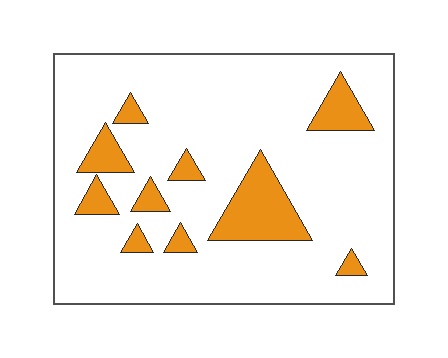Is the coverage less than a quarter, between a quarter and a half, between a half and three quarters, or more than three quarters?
Less than a quarter.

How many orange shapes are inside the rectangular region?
10.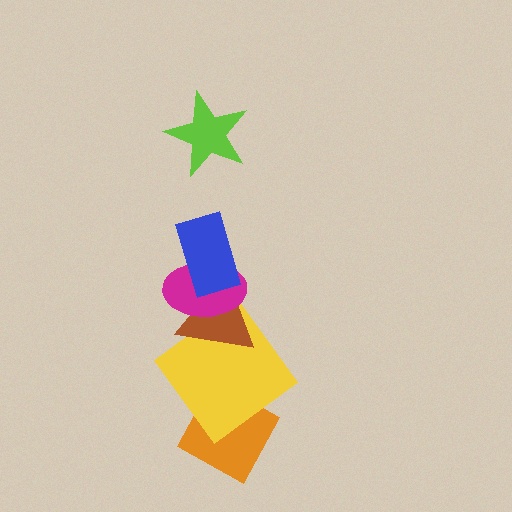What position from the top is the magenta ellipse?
The magenta ellipse is 3rd from the top.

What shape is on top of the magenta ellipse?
The blue rectangle is on top of the magenta ellipse.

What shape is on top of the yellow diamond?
The brown triangle is on top of the yellow diamond.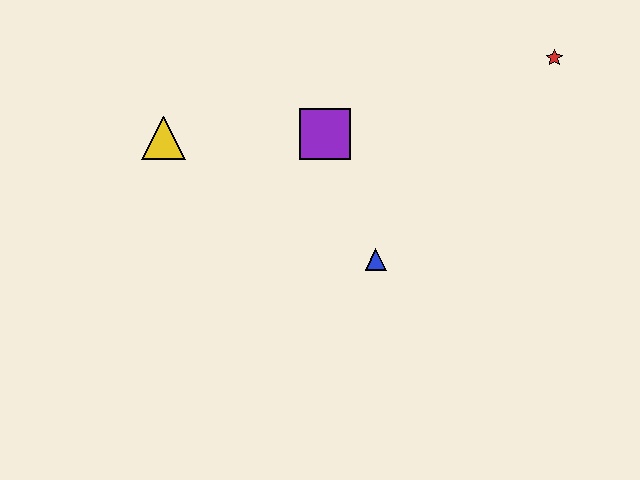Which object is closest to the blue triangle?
The purple square is closest to the blue triangle.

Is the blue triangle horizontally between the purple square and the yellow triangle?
No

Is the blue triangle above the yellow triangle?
No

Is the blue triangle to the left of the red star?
Yes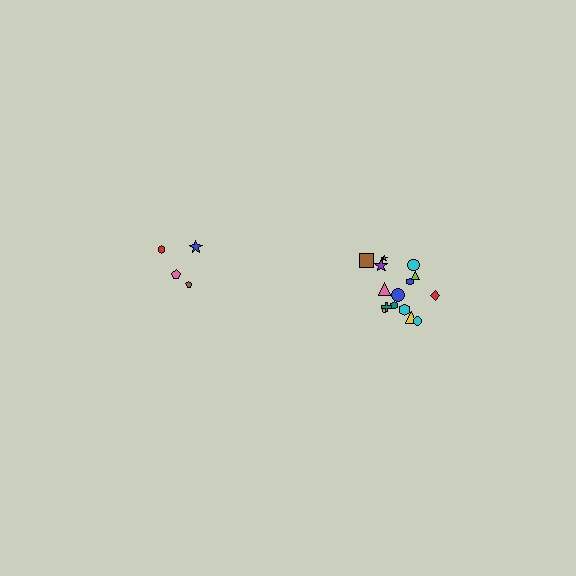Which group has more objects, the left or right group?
The right group.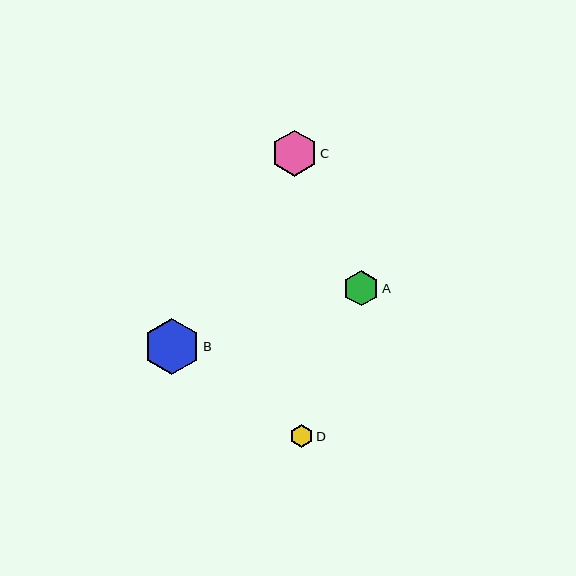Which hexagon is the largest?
Hexagon B is the largest with a size of approximately 56 pixels.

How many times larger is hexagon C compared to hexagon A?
Hexagon C is approximately 1.3 times the size of hexagon A.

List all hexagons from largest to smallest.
From largest to smallest: B, C, A, D.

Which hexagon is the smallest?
Hexagon D is the smallest with a size of approximately 23 pixels.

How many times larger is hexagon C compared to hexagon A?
Hexagon C is approximately 1.3 times the size of hexagon A.